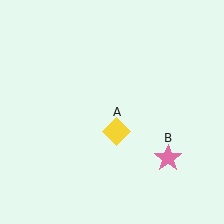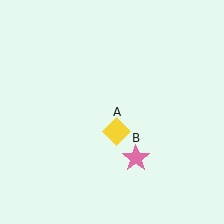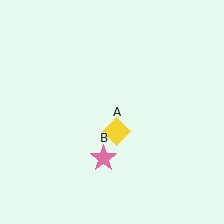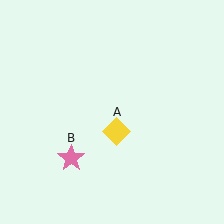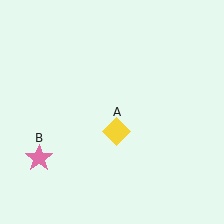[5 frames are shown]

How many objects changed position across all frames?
1 object changed position: pink star (object B).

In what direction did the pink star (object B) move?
The pink star (object B) moved left.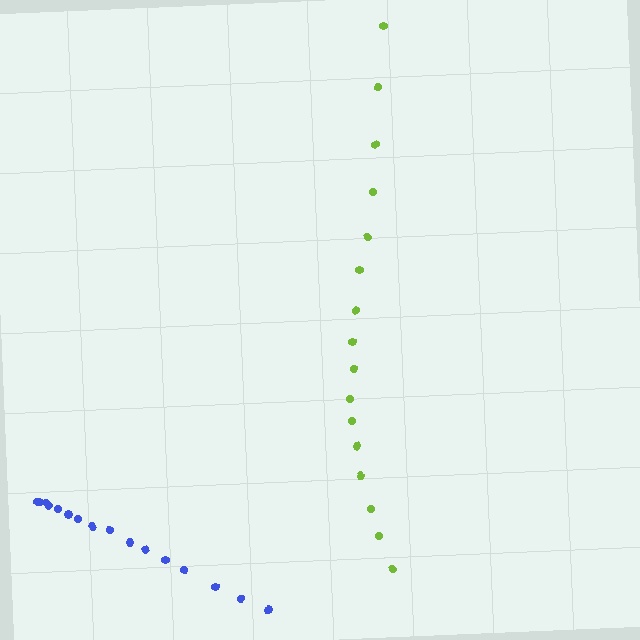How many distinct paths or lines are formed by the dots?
There are 2 distinct paths.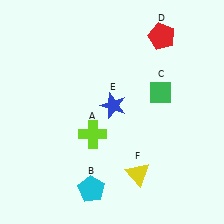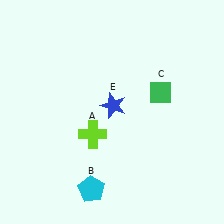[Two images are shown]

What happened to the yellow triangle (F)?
The yellow triangle (F) was removed in Image 2. It was in the bottom-right area of Image 1.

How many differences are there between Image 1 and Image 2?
There are 2 differences between the two images.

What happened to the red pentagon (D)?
The red pentagon (D) was removed in Image 2. It was in the top-right area of Image 1.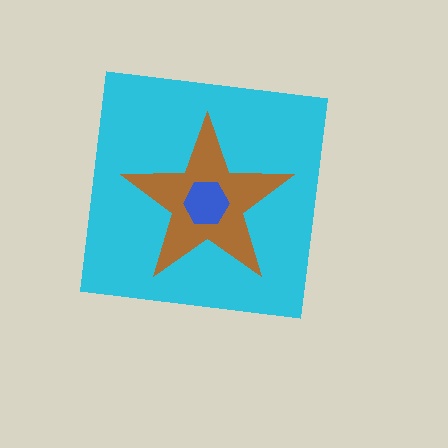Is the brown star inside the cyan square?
Yes.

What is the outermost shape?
The cyan square.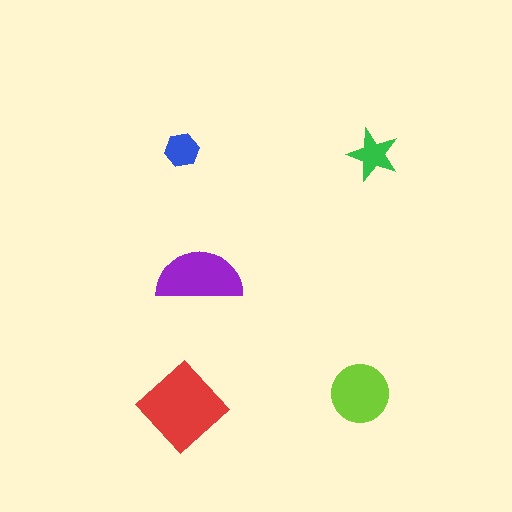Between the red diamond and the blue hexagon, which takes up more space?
The red diamond.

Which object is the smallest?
The blue hexagon.